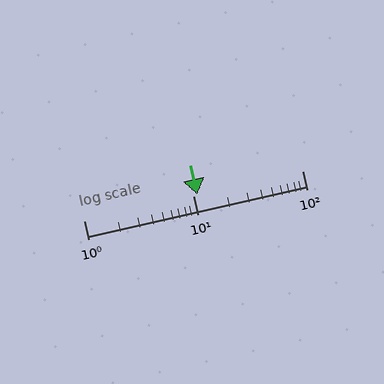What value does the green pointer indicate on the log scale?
The pointer indicates approximately 11.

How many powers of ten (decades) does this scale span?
The scale spans 2 decades, from 1 to 100.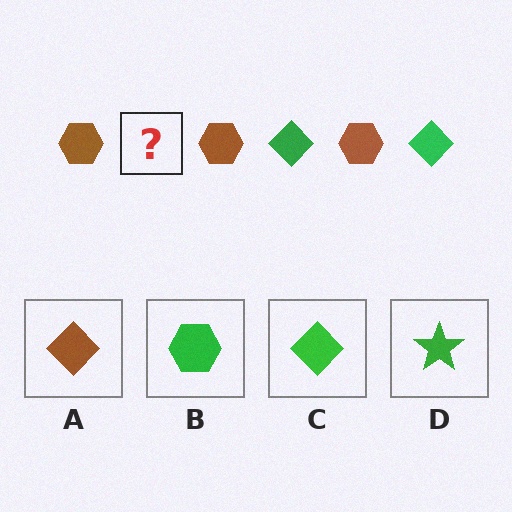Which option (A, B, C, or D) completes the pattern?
C.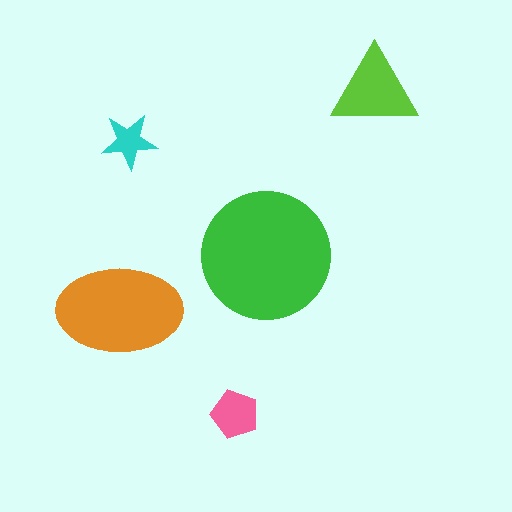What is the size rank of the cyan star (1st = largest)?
5th.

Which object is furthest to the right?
The lime triangle is rightmost.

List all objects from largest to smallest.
The green circle, the orange ellipse, the lime triangle, the pink pentagon, the cyan star.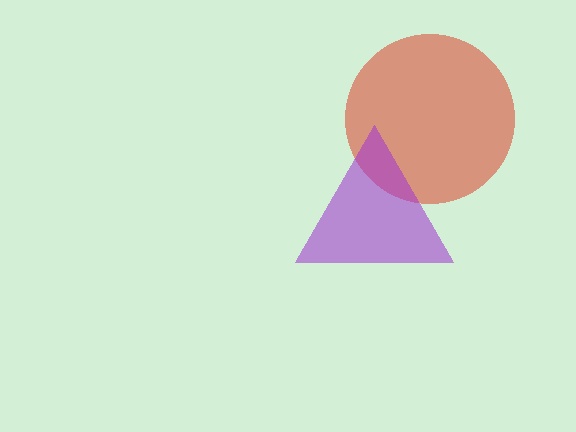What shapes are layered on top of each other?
The layered shapes are: a red circle, a purple triangle.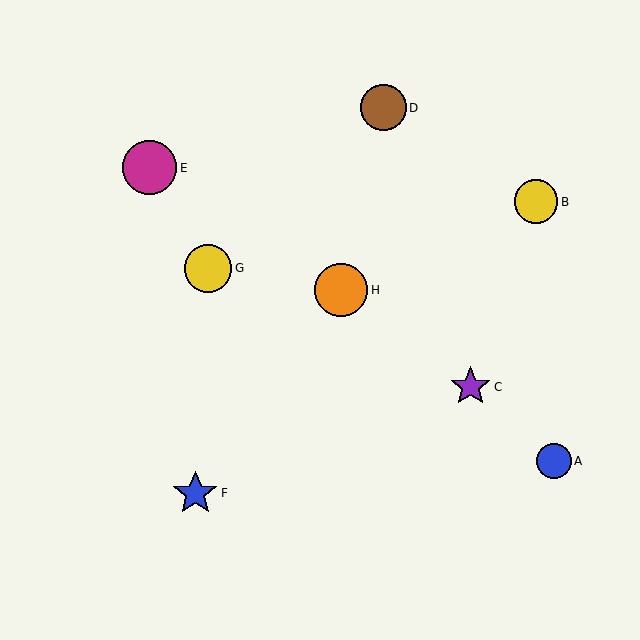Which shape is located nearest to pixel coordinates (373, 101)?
The brown circle (labeled D) at (384, 108) is nearest to that location.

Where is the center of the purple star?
The center of the purple star is at (471, 387).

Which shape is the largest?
The magenta circle (labeled E) is the largest.